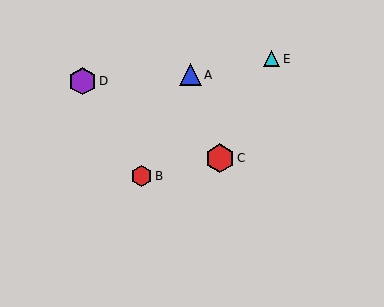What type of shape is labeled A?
Shape A is a blue triangle.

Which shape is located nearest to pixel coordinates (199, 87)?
The blue triangle (labeled A) at (190, 75) is nearest to that location.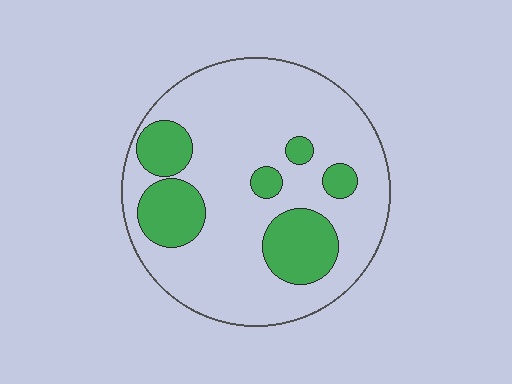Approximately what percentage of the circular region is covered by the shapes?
Approximately 25%.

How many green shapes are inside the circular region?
6.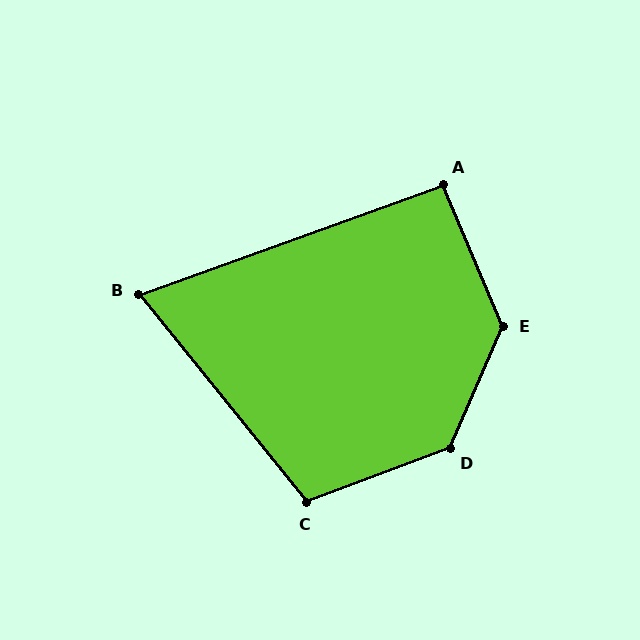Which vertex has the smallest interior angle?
B, at approximately 71 degrees.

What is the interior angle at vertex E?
Approximately 134 degrees (obtuse).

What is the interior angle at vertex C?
Approximately 108 degrees (obtuse).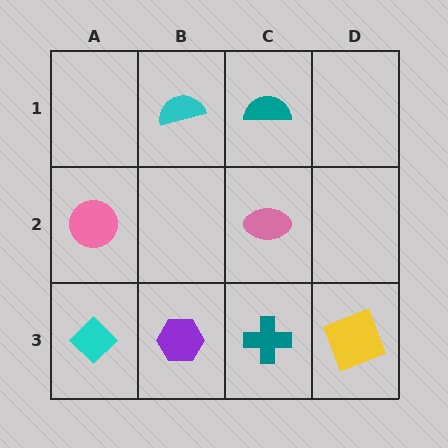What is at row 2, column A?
A pink circle.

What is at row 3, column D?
A yellow square.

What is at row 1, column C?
A teal semicircle.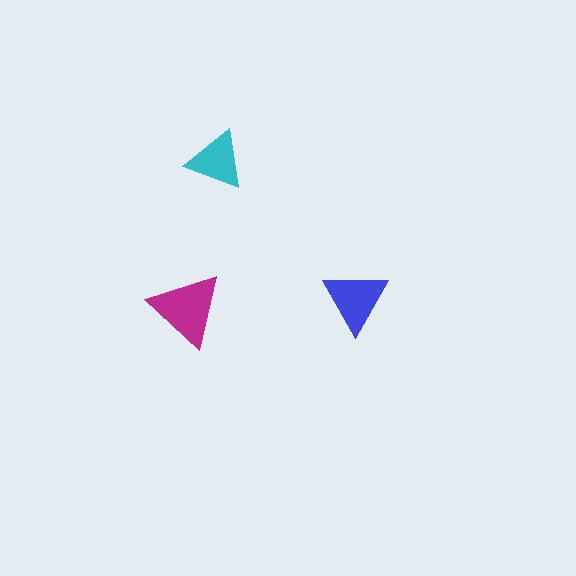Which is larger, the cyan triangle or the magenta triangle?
The magenta one.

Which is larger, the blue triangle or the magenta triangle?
The magenta one.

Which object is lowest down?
The magenta triangle is bottommost.